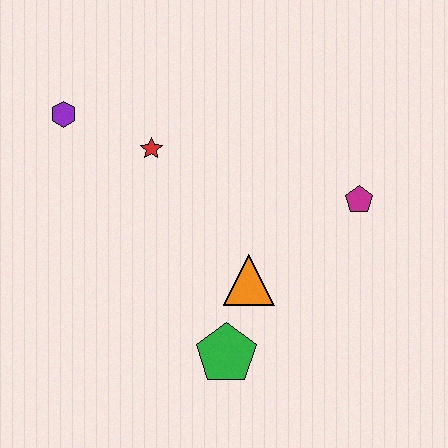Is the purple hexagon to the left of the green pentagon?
Yes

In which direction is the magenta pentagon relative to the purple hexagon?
The magenta pentagon is to the right of the purple hexagon.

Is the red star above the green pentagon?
Yes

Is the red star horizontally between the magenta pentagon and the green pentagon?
No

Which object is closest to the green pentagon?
The orange triangle is closest to the green pentagon.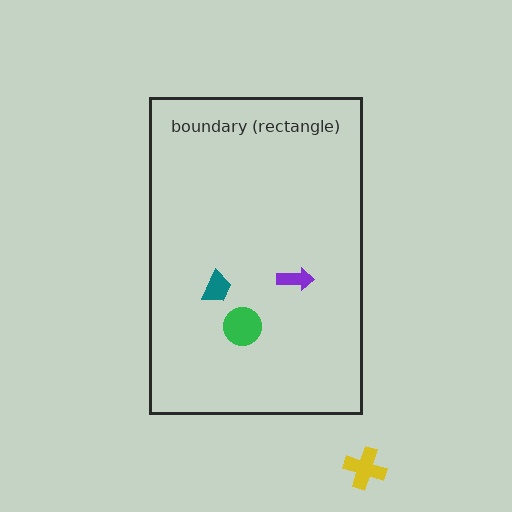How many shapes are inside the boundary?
3 inside, 1 outside.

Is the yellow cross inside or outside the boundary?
Outside.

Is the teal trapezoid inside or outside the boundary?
Inside.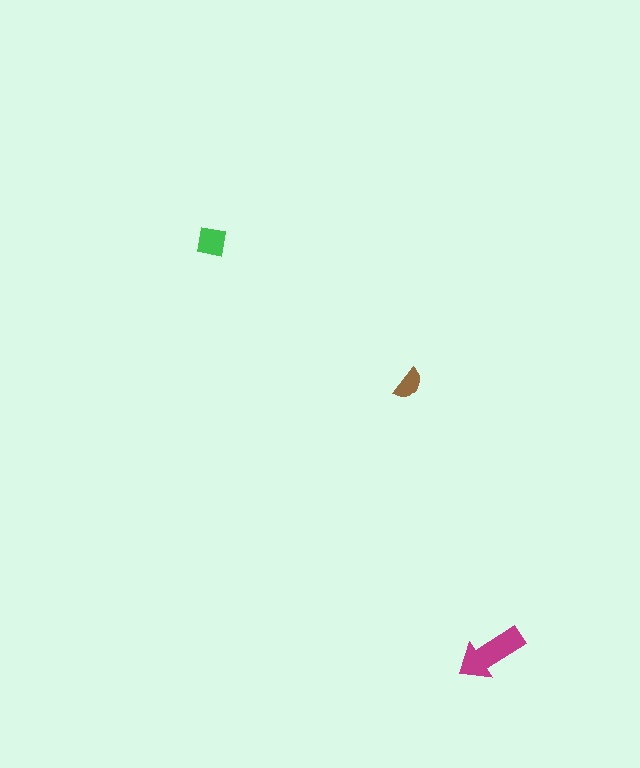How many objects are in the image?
There are 3 objects in the image.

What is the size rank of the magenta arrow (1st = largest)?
1st.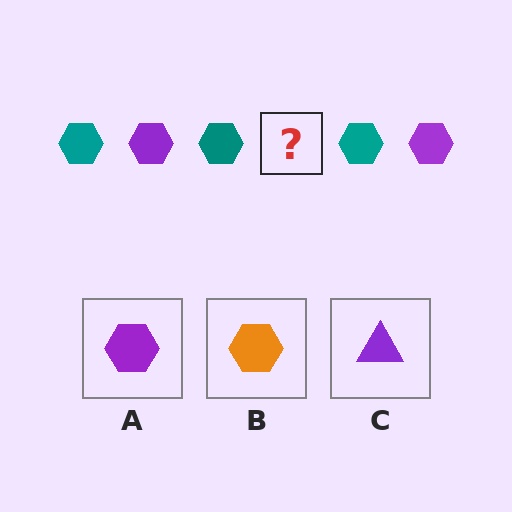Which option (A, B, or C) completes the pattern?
A.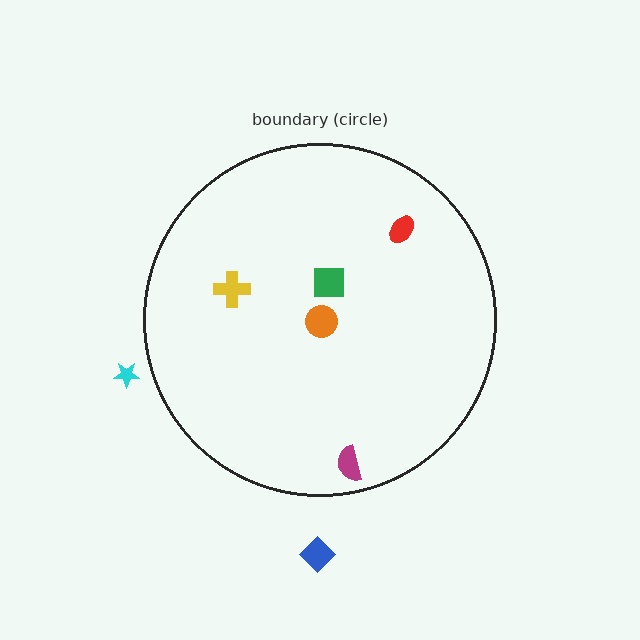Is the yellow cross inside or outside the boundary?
Inside.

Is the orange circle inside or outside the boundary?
Inside.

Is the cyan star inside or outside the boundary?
Outside.